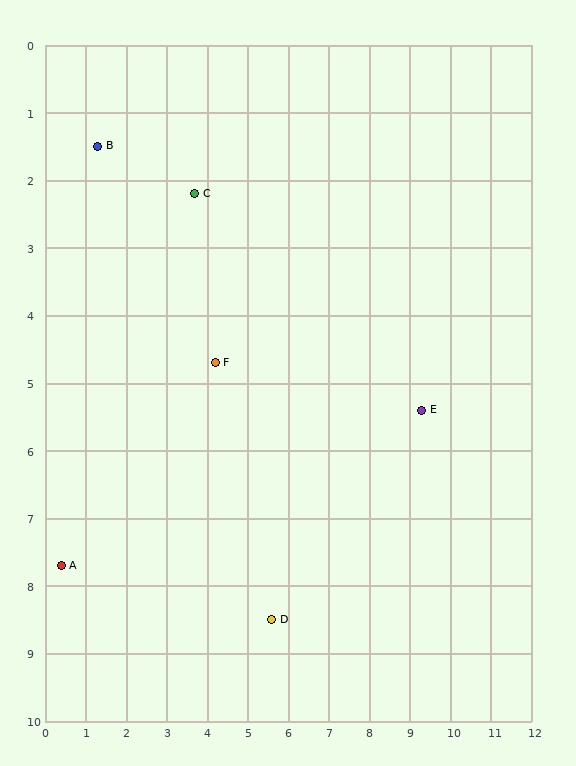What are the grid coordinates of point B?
Point B is at approximately (1.3, 1.5).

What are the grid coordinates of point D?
Point D is at approximately (5.6, 8.5).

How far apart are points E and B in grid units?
Points E and B are about 8.9 grid units apart.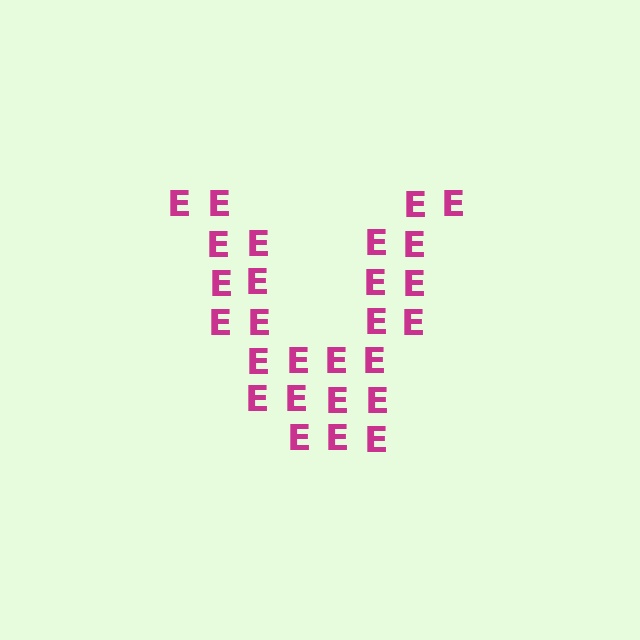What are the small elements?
The small elements are letter E's.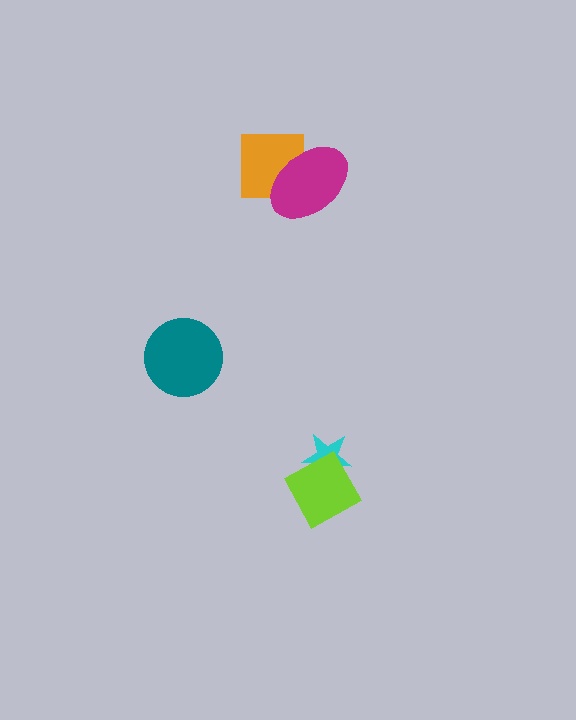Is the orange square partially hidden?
Yes, it is partially covered by another shape.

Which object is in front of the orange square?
The magenta ellipse is in front of the orange square.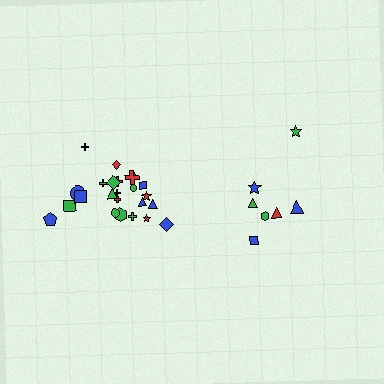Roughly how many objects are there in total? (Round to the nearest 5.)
Roughly 30 objects in total.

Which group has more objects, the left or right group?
The left group.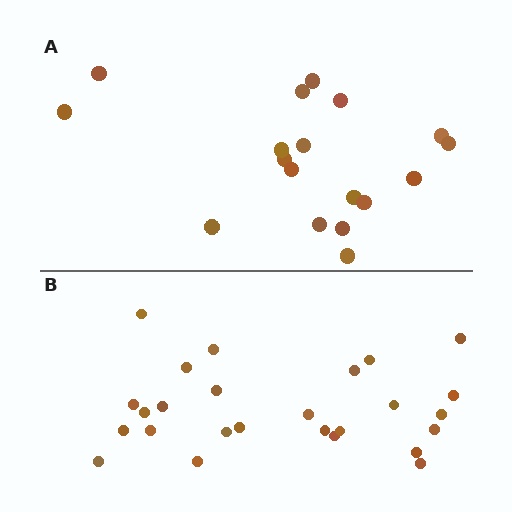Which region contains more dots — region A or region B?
Region B (the bottom region) has more dots.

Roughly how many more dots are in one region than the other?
Region B has roughly 8 or so more dots than region A.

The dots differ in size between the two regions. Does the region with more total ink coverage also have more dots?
No. Region A has more total ink coverage because its dots are larger, but region B actually contains more individual dots. Total area can be misleading — the number of items is what matters here.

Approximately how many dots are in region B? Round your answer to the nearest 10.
About 30 dots. (The exact count is 26, which rounds to 30.)